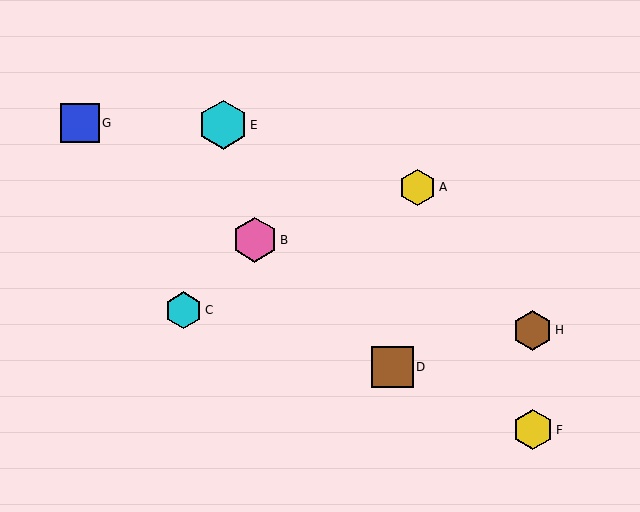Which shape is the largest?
The cyan hexagon (labeled E) is the largest.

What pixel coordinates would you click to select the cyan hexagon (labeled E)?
Click at (223, 125) to select the cyan hexagon E.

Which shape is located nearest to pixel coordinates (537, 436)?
The yellow hexagon (labeled F) at (533, 430) is nearest to that location.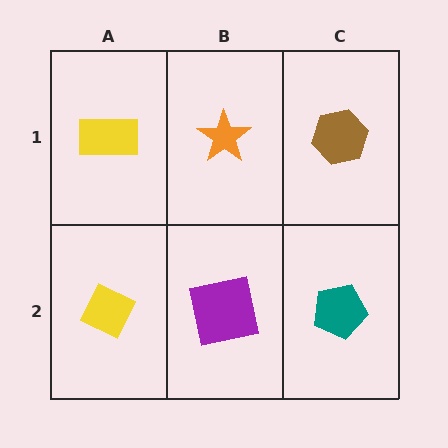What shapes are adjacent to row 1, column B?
A purple square (row 2, column B), a yellow rectangle (row 1, column A), a brown hexagon (row 1, column C).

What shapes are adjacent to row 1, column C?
A teal pentagon (row 2, column C), an orange star (row 1, column B).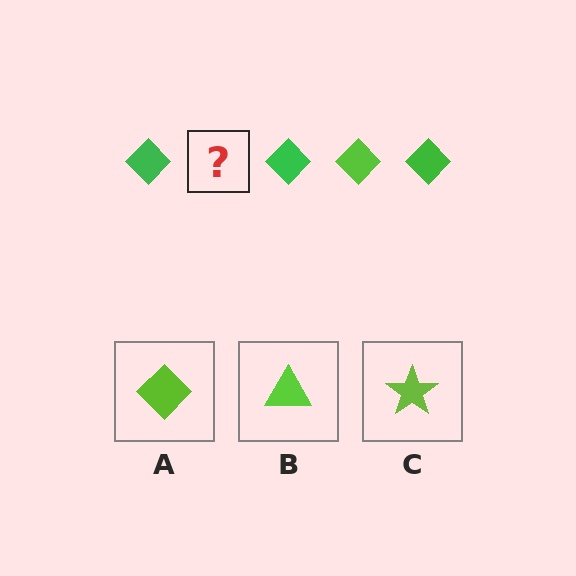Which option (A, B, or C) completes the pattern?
A.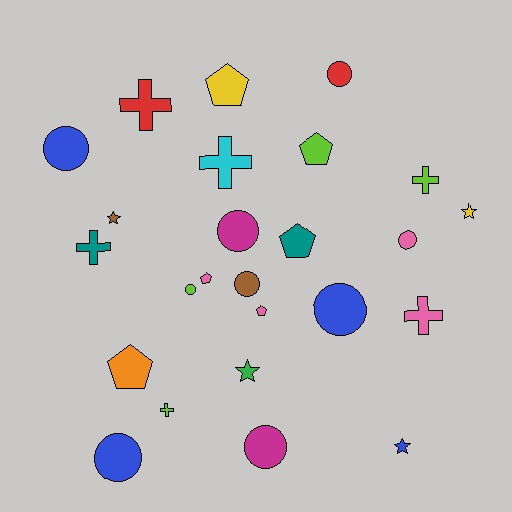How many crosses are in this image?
There are 6 crosses.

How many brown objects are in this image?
There are 2 brown objects.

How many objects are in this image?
There are 25 objects.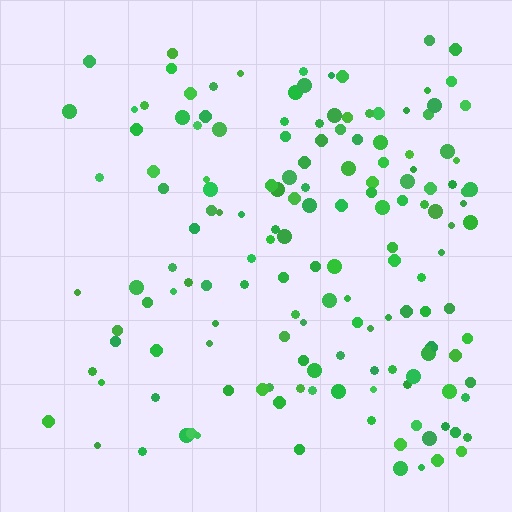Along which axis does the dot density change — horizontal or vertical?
Horizontal.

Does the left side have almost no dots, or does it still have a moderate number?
Still a moderate number, just noticeably fewer than the right.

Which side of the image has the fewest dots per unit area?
The left.